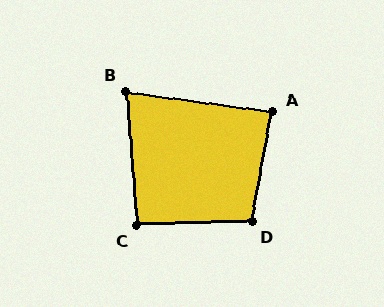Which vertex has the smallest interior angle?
B, at approximately 78 degrees.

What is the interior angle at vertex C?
Approximately 93 degrees (approximately right).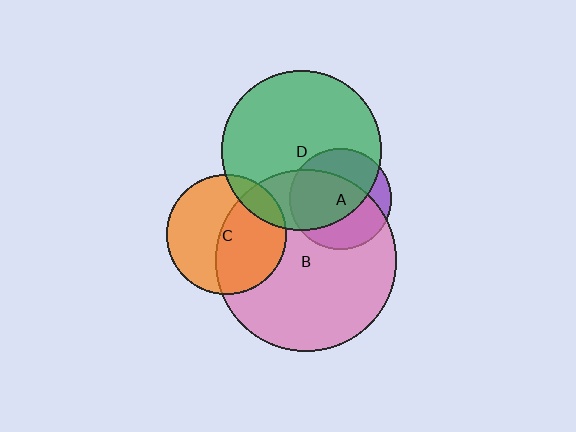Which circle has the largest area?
Circle B (pink).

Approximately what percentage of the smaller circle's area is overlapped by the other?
Approximately 25%.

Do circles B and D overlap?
Yes.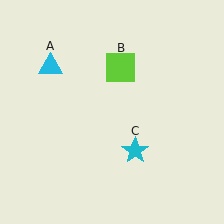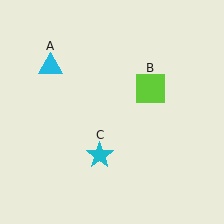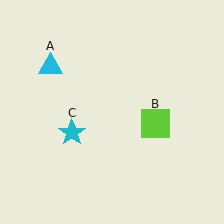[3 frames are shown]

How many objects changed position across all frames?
2 objects changed position: lime square (object B), cyan star (object C).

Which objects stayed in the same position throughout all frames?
Cyan triangle (object A) remained stationary.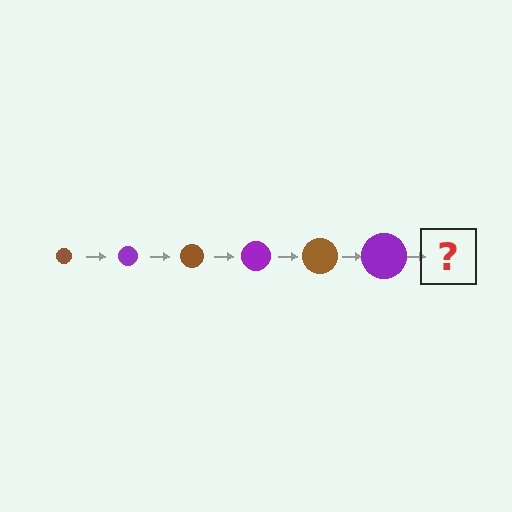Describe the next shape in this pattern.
It should be a brown circle, larger than the previous one.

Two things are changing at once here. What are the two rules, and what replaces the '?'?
The two rules are that the circle grows larger each step and the color cycles through brown and purple. The '?' should be a brown circle, larger than the previous one.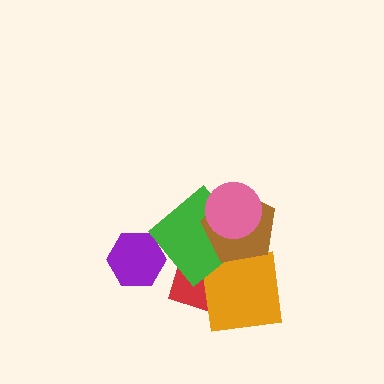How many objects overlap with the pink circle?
2 objects overlap with the pink circle.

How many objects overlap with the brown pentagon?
4 objects overlap with the brown pentagon.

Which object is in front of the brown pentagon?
The pink circle is in front of the brown pentagon.